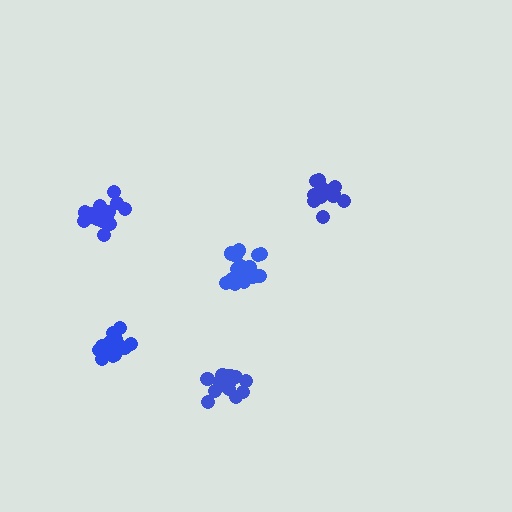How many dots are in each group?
Group 1: 16 dots, Group 2: 17 dots, Group 3: 16 dots, Group 4: 16 dots, Group 5: 19 dots (84 total).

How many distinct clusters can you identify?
There are 5 distinct clusters.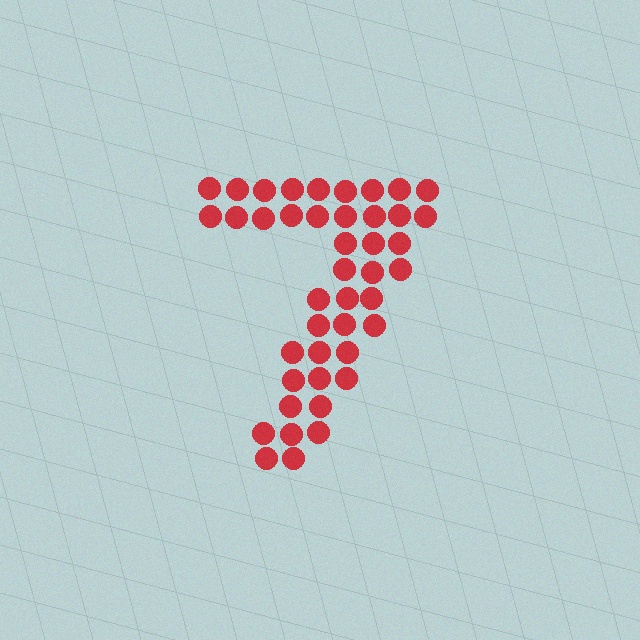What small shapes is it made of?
It is made of small circles.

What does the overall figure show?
The overall figure shows the digit 7.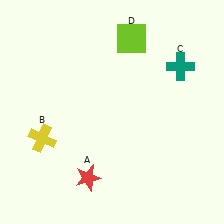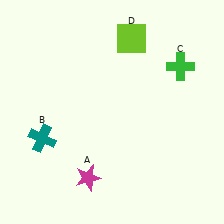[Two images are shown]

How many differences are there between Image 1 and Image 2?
There are 3 differences between the two images.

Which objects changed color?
A changed from red to magenta. B changed from yellow to teal. C changed from teal to green.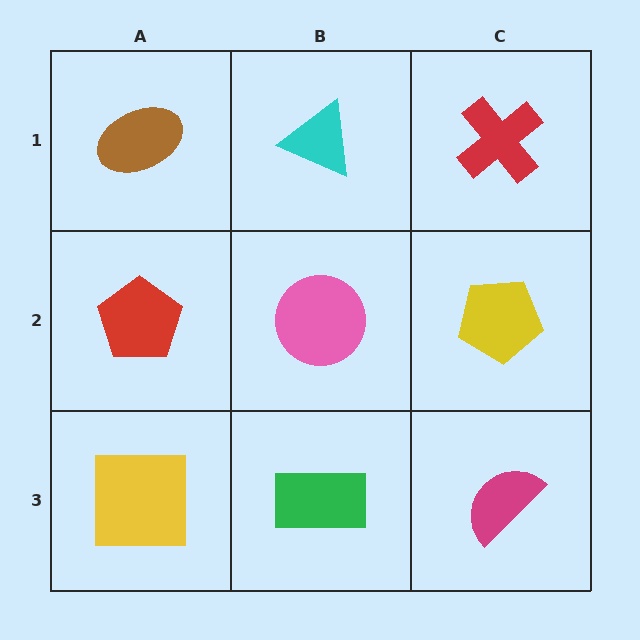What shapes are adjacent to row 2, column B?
A cyan triangle (row 1, column B), a green rectangle (row 3, column B), a red pentagon (row 2, column A), a yellow pentagon (row 2, column C).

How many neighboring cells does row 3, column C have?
2.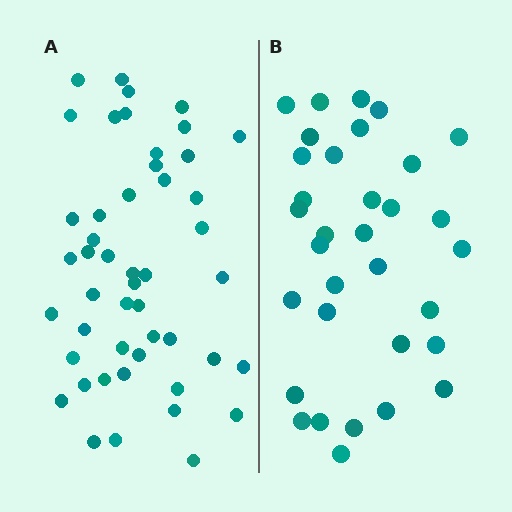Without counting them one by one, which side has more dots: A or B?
Region A (the left region) has more dots.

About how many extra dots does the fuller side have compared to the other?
Region A has approximately 15 more dots than region B.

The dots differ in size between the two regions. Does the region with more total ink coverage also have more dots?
No. Region B has more total ink coverage because its dots are larger, but region A actually contains more individual dots. Total area can be misleading — the number of items is what matters here.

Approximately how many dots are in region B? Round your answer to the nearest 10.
About 30 dots. (The exact count is 33, which rounds to 30.)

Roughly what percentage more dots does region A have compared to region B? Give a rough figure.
About 45% more.